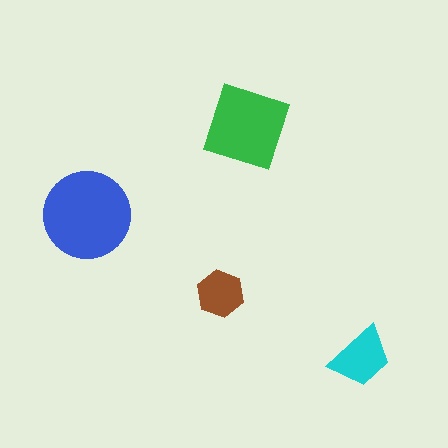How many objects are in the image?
There are 4 objects in the image.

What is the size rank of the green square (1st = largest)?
2nd.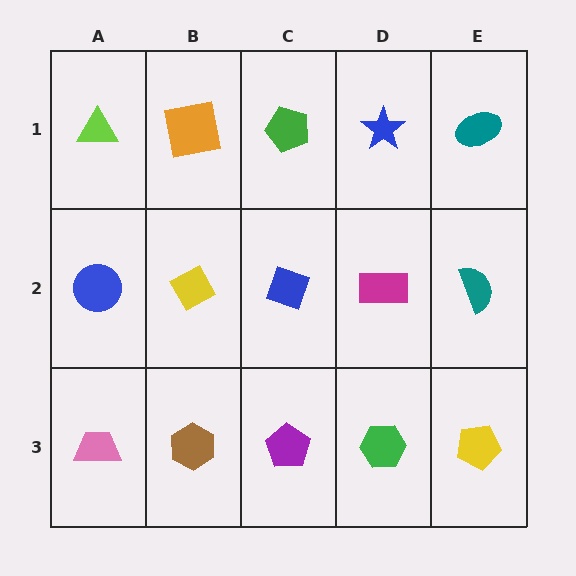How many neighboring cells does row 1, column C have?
3.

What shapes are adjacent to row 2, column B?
An orange square (row 1, column B), a brown hexagon (row 3, column B), a blue circle (row 2, column A), a blue diamond (row 2, column C).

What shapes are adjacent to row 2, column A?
A lime triangle (row 1, column A), a pink trapezoid (row 3, column A), a yellow diamond (row 2, column B).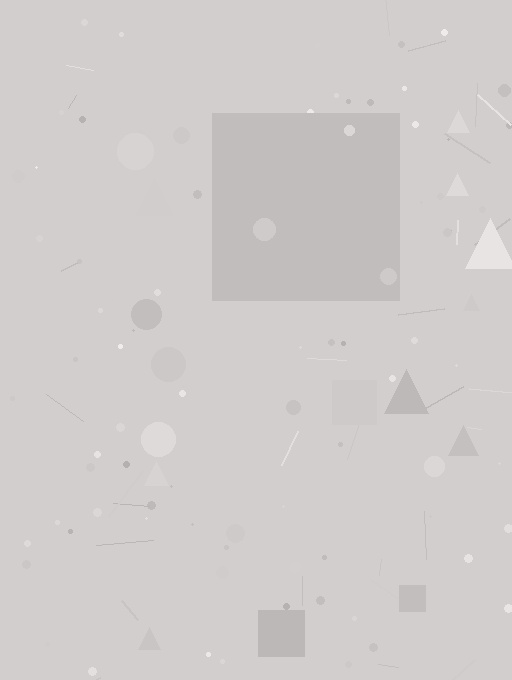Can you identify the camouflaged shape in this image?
The camouflaged shape is a square.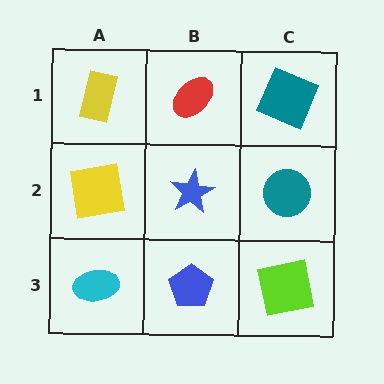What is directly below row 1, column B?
A blue star.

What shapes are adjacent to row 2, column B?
A red ellipse (row 1, column B), a blue pentagon (row 3, column B), a yellow square (row 2, column A), a teal circle (row 2, column C).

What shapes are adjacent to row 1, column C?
A teal circle (row 2, column C), a red ellipse (row 1, column B).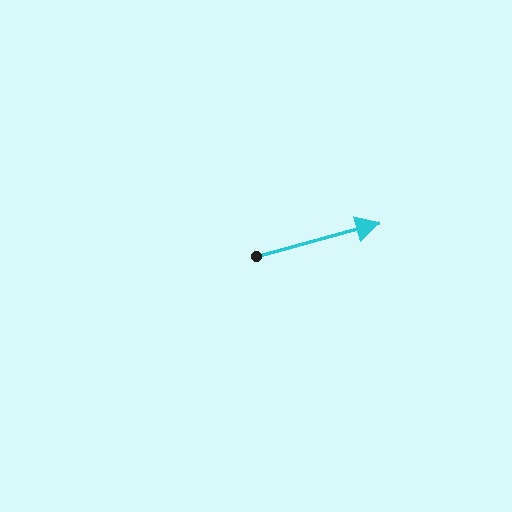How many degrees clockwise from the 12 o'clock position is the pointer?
Approximately 75 degrees.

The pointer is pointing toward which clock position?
Roughly 2 o'clock.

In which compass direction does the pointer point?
East.